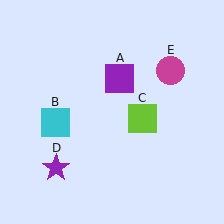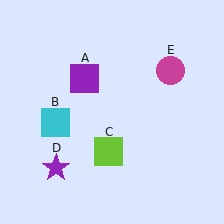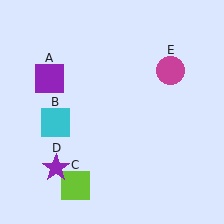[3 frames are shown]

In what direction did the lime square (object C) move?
The lime square (object C) moved down and to the left.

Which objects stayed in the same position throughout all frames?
Cyan square (object B) and purple star (object D) and magenta circle (object E) remained stationary.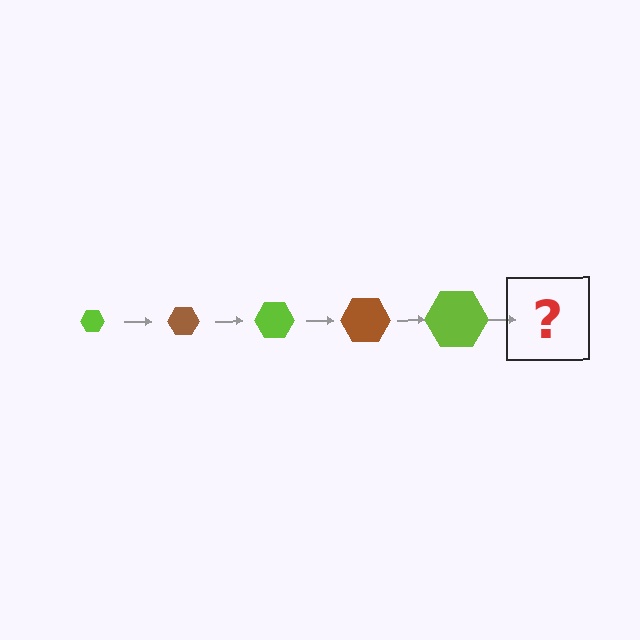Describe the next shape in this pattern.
It should be a brown hexagon, larger than the previous one.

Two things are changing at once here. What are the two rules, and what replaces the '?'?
The two rules are that the hexagon grows larger each step and the color cycles through lime and brown. The '?' should be a brown hexagon, larger than the previous one.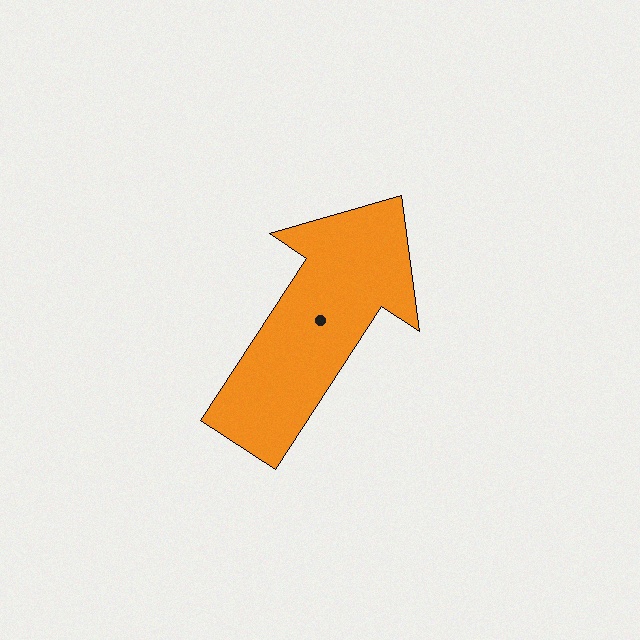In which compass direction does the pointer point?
Northeast.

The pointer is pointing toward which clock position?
Roughly 1 o'clock.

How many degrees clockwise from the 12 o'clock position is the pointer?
Approximately 33 degrees.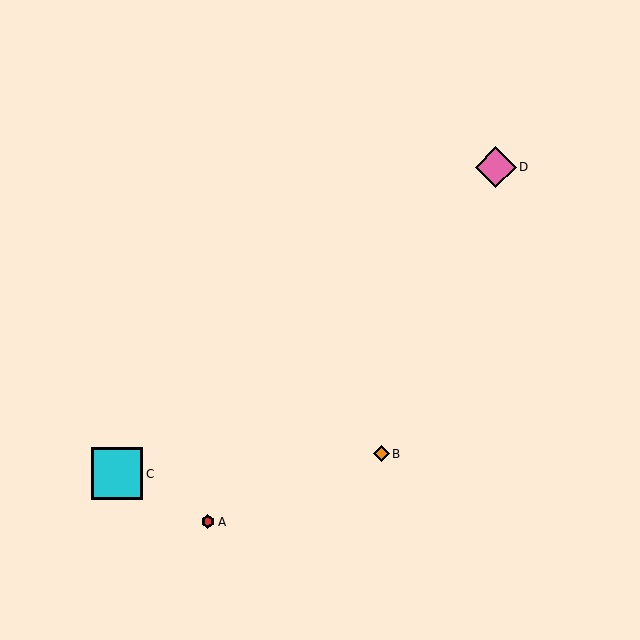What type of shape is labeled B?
Shape B is an orange diamond.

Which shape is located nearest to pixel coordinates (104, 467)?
The cyan square (labeled C) at (117, 474) is nearest to that location.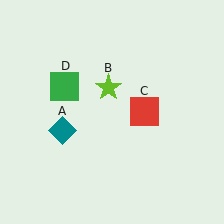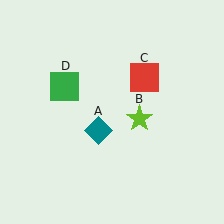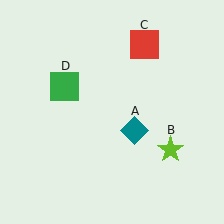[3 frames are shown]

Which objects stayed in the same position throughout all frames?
Green square (object D) remained stationary.